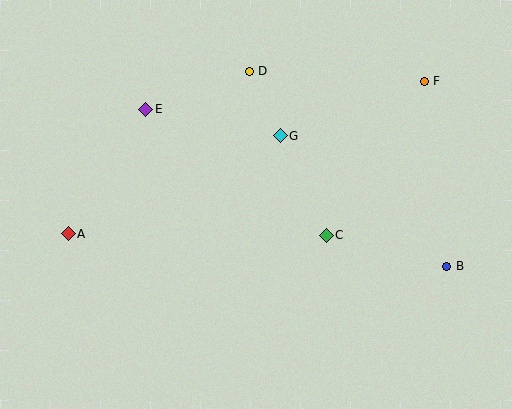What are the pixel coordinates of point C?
Point C is at (326, 235).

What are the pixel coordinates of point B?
Point B is at (447, 266).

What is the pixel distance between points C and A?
The distance between C and A is 258 pixels.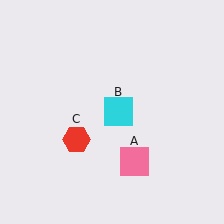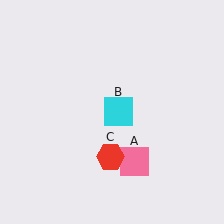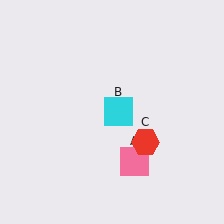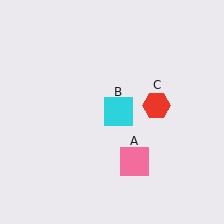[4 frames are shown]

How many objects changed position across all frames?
1 object changed position: red hexagon (object C).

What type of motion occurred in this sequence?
The red hexagon (object C) rotated counterclockwise around the center of the scene.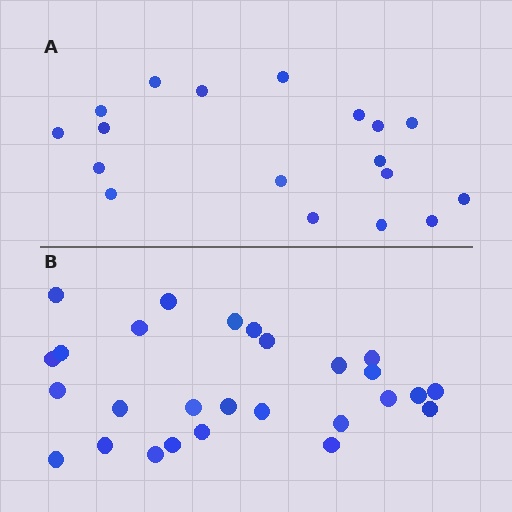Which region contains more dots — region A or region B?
Region B (the bottom region) has more dots.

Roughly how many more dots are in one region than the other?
Region B has roughly 8 or so more dots than region A.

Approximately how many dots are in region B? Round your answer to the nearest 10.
About 30 dots. (The exact count is 27, which rounds to 30.)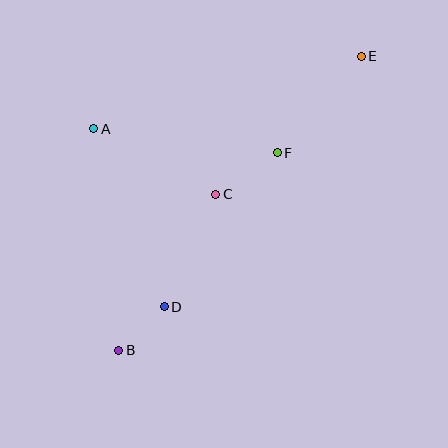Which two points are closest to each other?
Points B and D are closest to each other.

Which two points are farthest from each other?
Points B and E are farthest from each other.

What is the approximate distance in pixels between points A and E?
The distance between A and E is approximately 277 pixels.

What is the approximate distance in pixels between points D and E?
The distance between D and E is approximately 319 pixels.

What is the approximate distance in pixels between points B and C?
The distance between B and C is approximately 184 pixels.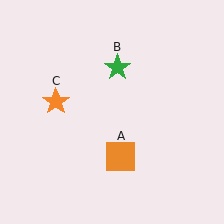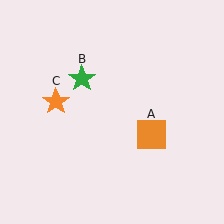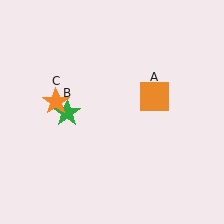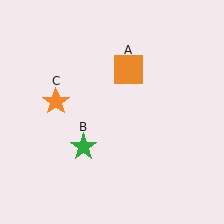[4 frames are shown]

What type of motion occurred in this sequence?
The orange square (object A), green star (object B) rotated counterclockwise around the center of the scene.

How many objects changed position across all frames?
2 objects changed position: orange square (object A), green star (object B).